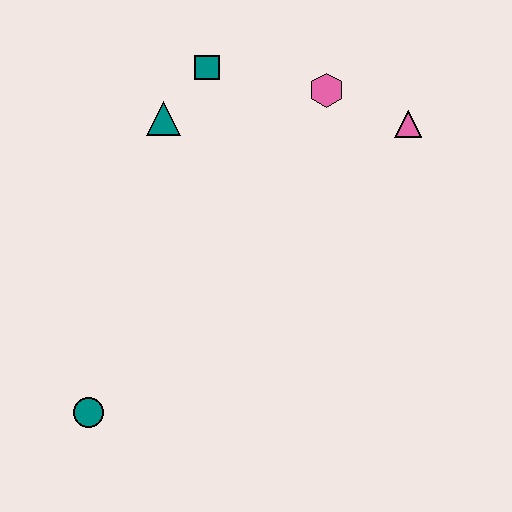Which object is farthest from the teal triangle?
The teal circle is farthest from the teal triangle.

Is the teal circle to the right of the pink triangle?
No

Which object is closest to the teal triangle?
The teal square is closest to the teal triangle.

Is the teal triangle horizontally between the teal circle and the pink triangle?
Yes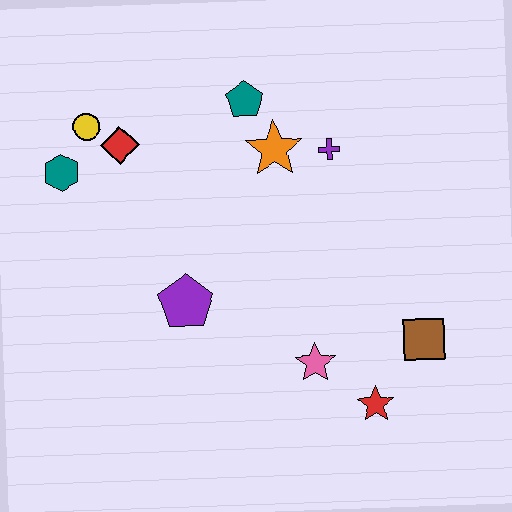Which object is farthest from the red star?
The yellow circle is farthest from the red star.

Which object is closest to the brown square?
The red star is closest to the brown square.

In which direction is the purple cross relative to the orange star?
The purple cross is to the right of the orange star.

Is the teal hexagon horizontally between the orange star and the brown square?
No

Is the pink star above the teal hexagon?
No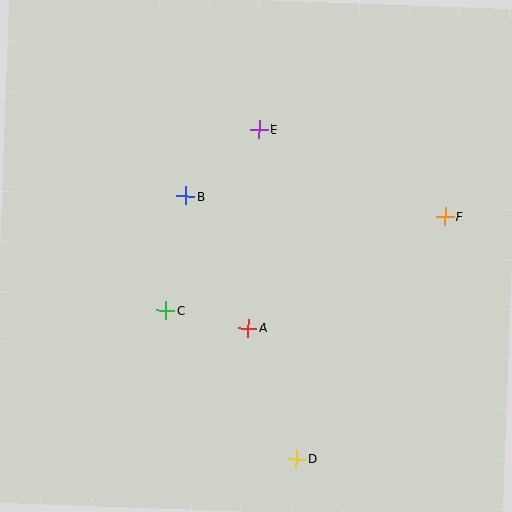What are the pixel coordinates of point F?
Point F is at (445, 216).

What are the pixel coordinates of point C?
Point C is at (166, 311).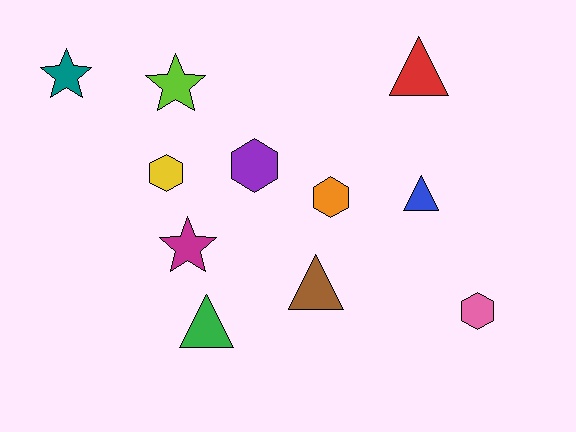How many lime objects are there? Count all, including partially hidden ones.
There is 1 lime object.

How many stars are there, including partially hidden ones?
There are 3 stars.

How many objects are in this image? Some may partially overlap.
There are 11 objects.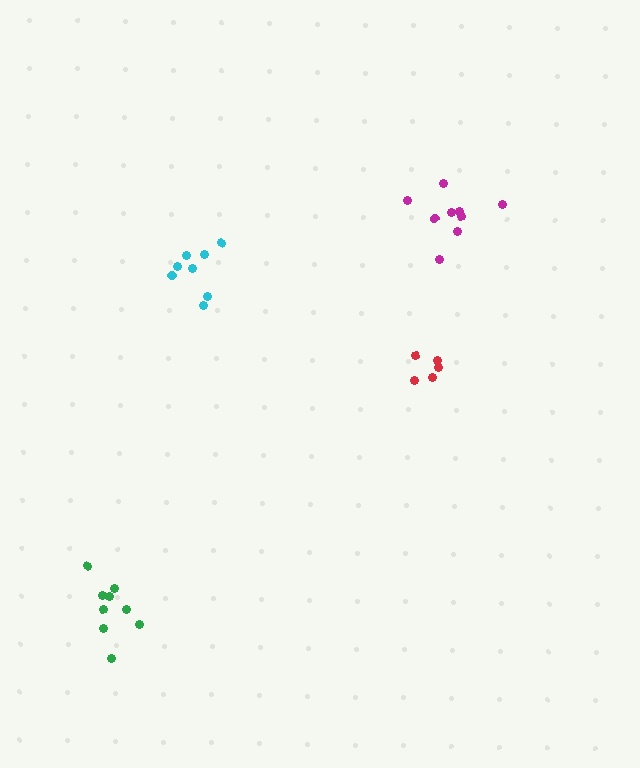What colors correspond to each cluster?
The clusters are colored: red, green, magenta, cyan.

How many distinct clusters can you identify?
There are 4 distinct clusters.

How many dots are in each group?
Group 1: 5 dots, Group 2: 9 dots, Group 3: 9 dots, Group 4: 8 dots (31 total).